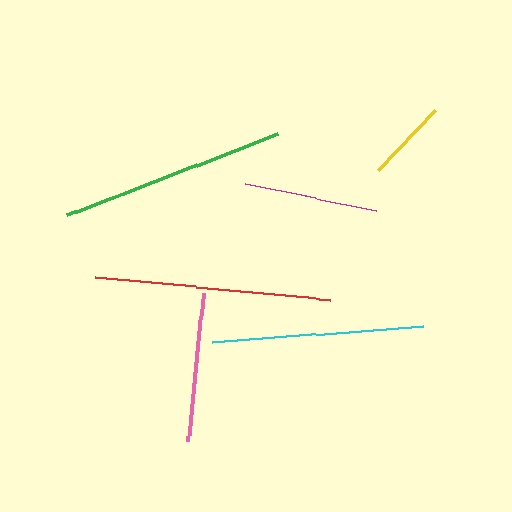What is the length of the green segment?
The green segment is approximately 226 pixels long.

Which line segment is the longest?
The red line is the longest at approximately 237 pixels.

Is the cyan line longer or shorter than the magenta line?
The cyan line is longer than the magenta line.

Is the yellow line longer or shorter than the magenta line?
The magenta line is longer than the yellow line.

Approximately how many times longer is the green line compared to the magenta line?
The green line is approximately 1.7 times the length of the magenta line.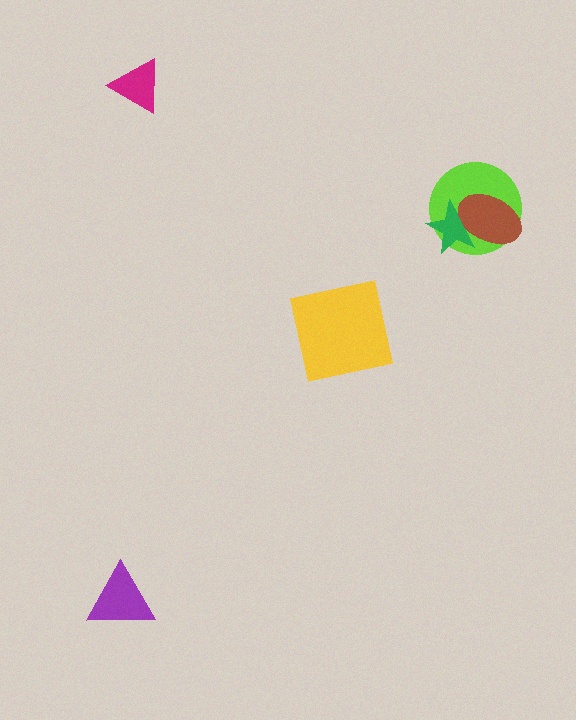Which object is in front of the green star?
The brown ellipse is in front of the green star.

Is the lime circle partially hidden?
Yes, it is partially covered by another shape.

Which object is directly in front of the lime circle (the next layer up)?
The green star is directly in front of the lime circle.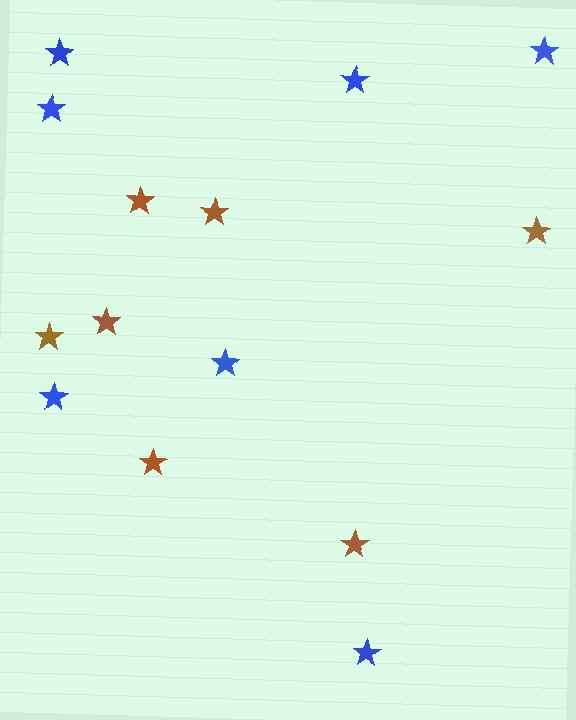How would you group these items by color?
There are 2 groups: one group of brown stars (7) and one group of blue stars (7).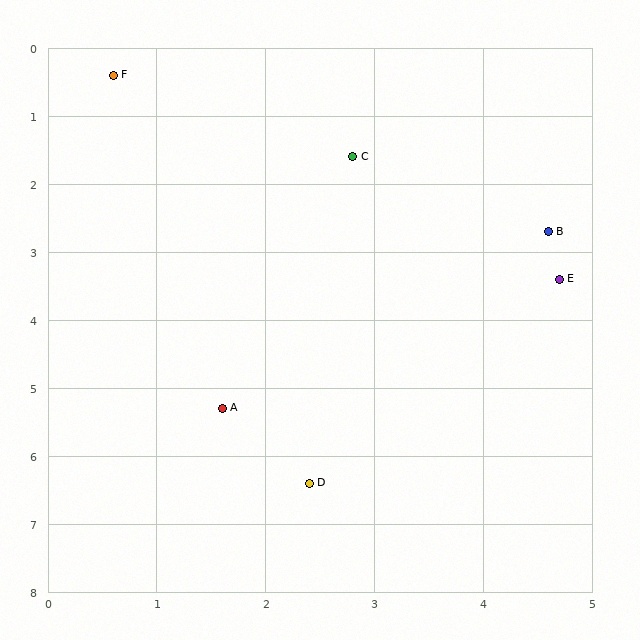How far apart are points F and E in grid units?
Points F and E are about 5.1 grid units apart.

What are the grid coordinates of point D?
Point D is at approximately (2.4, 6.4).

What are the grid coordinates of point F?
Point F is at approximately (0.6, 0.4).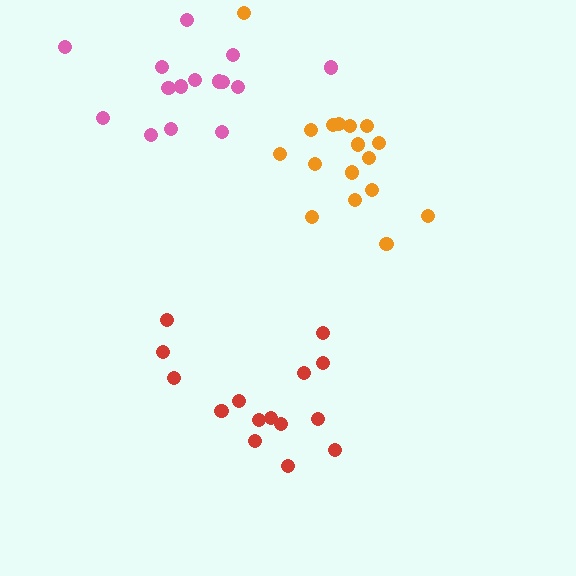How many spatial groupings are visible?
There are 3 spatial groupings.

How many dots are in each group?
Group 1: 17 dots, Group 2: 15 dots, Group 3: 15 dots (47 total).